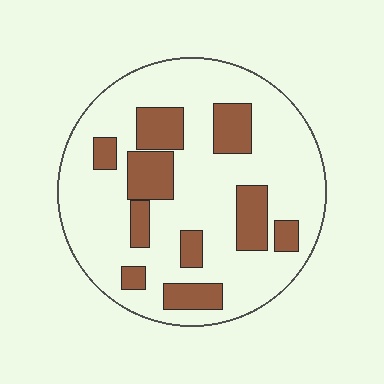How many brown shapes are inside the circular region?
10.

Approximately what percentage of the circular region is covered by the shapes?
Approximately 25%.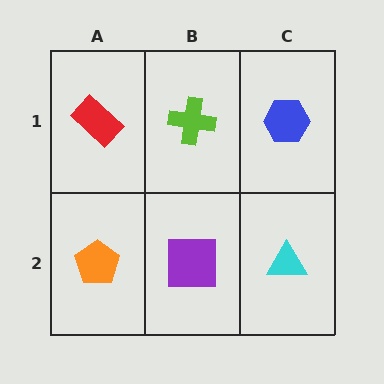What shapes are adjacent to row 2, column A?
A red rectangle (row 1, column A), a purple square (row 2, column B).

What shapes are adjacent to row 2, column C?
A blue hexagon (row 1, column C), a purple square (row 2, column B).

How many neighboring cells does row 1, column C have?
2.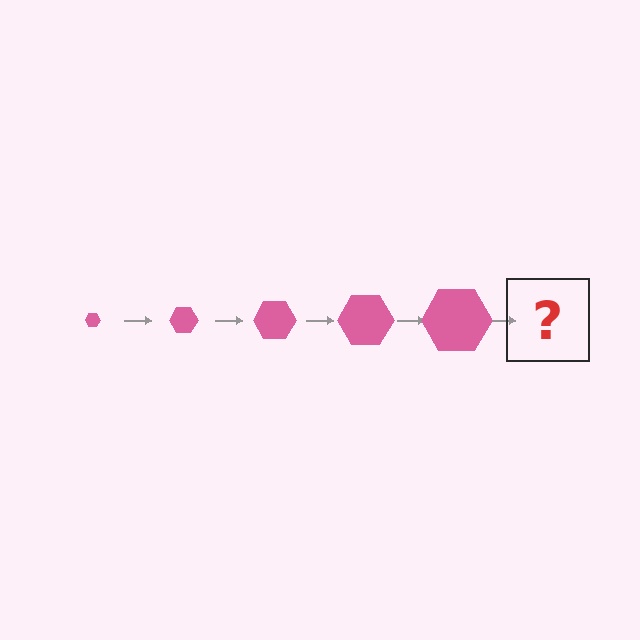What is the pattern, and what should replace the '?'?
The pattern is that the hexagon gets progressively larger each step. The '?' should be a pink hexagon, larger than the previous one.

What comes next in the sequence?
The next element should be a pink hexagon, larger than the previous one.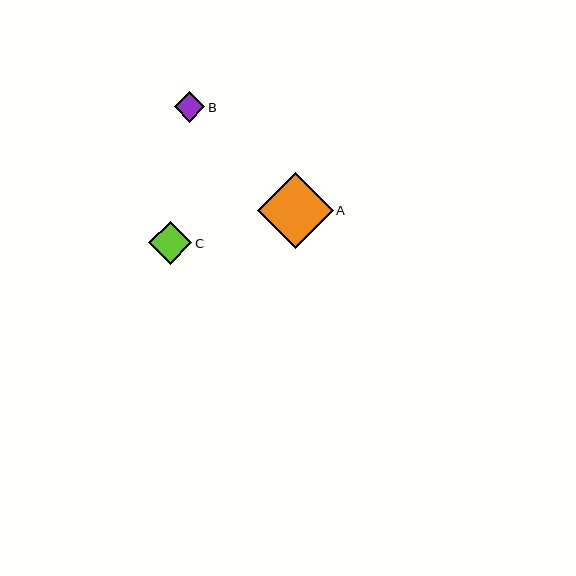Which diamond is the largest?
Diamond A is the largest with a size of approximately 76 pixels.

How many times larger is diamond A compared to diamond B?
Diamond A is approximately 2.5 times the size of diamond B.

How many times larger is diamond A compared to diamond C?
Diamond A is approximately 1.8 times the size of diamond C.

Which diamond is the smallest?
Diamond B is the smallest with a size of approximately 31 pixels.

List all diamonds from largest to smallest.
From largest to smallest: A, C, B.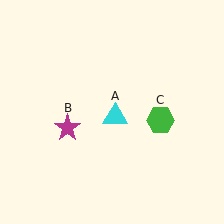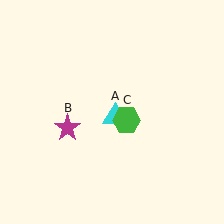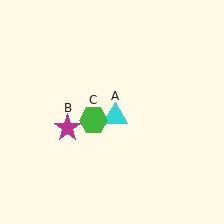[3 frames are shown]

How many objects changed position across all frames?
1 object changed position: green hexagon (object C).